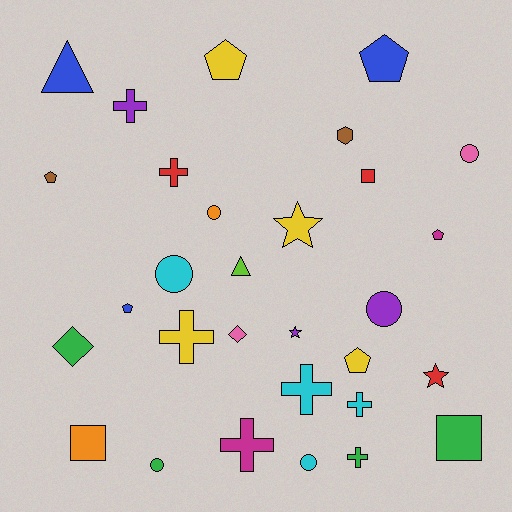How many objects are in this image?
There are 30 objects.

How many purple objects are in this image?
There are 3 purple objects.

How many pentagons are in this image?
There are 6 pentagons.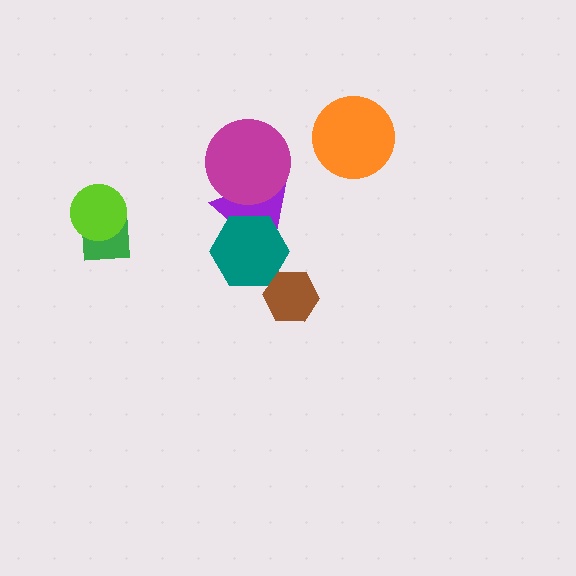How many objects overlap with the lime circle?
1 object overlaps with the lime circle.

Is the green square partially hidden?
Yes, it is partially covered by another shape.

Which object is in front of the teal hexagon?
The brown hexagon is in front of the teal hexagon.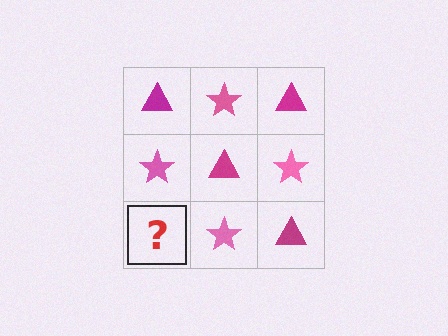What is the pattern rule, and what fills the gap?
The rule is that it alternates magenta triangle and pink star in a checkerboard pattern. The gap should be filled with a magenta triangle.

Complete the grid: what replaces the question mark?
The question mark should be replaced with a magenta triangle.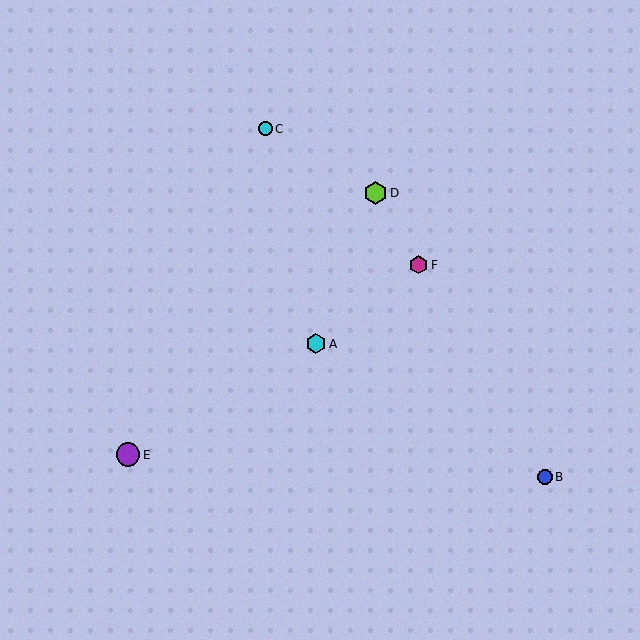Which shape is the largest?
The purple circle (labeled E) is the largest.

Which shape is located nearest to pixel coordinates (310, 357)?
The cyan hexagon (labeled A) at (316, 344) is nearest to that location.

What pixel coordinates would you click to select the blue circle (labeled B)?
Click at (545, 477) to select the blue circle B.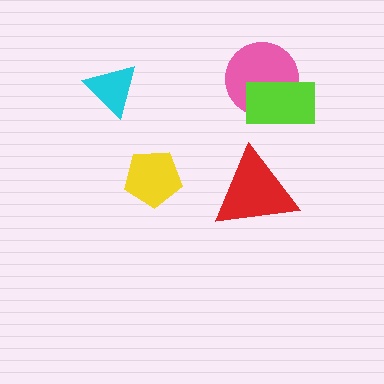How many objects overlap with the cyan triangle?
0 objects overlap with the cyan triangle.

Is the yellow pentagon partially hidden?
No, no other shape covers it.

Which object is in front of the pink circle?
The lime rectangle is in front of the pink circle.